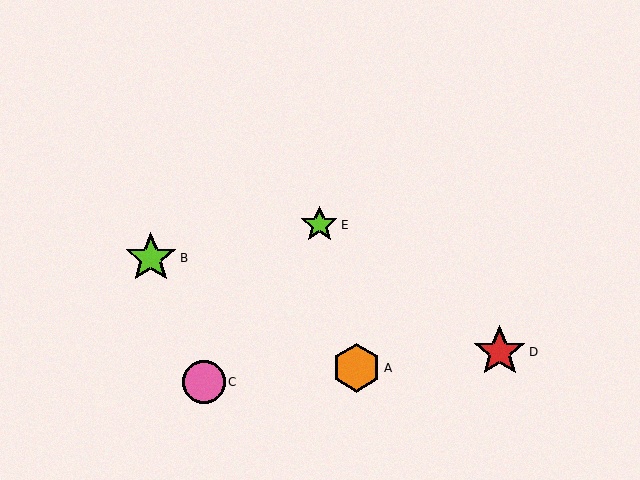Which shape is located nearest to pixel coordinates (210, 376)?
The pink circle (labeled C) at (204, 382) is nearest to that location.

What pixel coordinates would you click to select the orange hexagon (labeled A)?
Click at (356, 368) to select the orange hexagon A.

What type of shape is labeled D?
Shape D is a red star.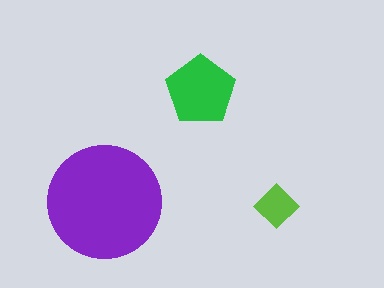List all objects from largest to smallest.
The purple circle, the green pentagon, the lime diamond.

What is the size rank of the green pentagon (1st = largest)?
2nd.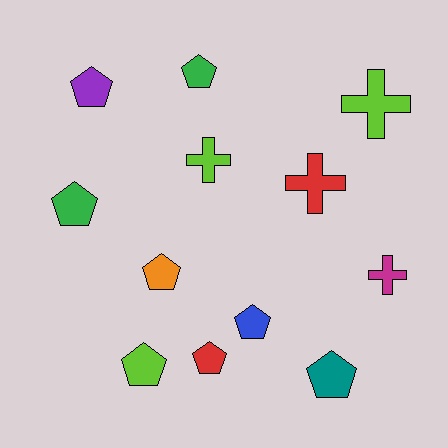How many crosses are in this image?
There are 4 crosses.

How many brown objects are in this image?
There are no brown objects.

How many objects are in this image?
There are 12 objects.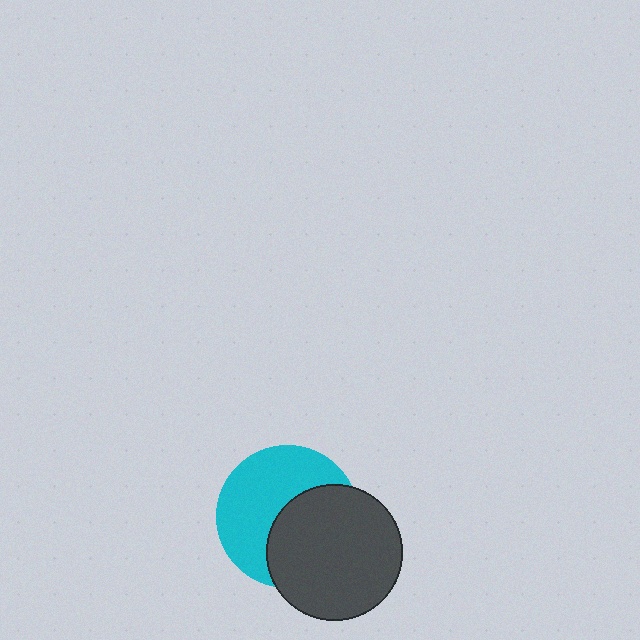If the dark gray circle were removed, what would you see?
You would see the complete cyan circle.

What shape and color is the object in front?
The object in front is a dark gray circle.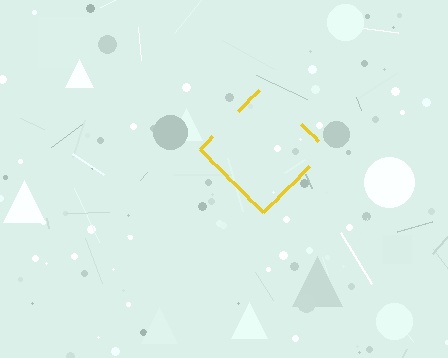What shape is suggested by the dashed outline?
The dashed outline suggests a diamond.